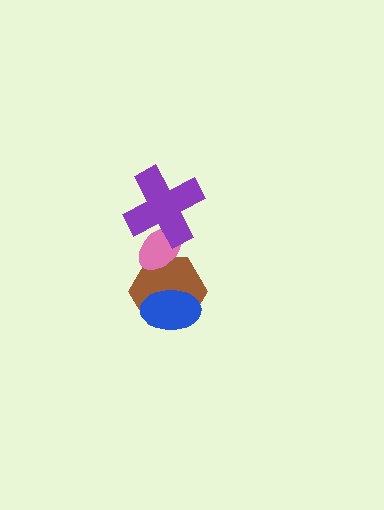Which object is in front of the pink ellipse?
The purple cross is in front of the pink ellipse.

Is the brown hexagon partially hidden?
Yes, it is partially covered by another shape.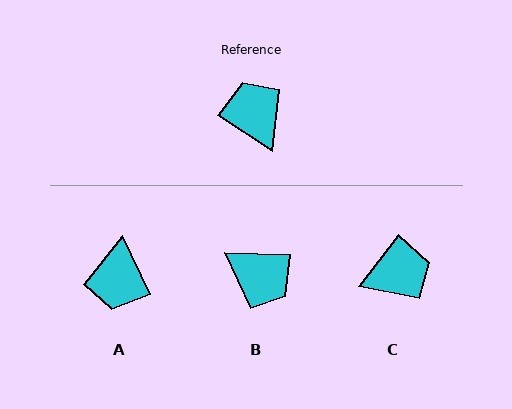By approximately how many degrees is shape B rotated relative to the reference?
Approximately 149 degrees clockwise.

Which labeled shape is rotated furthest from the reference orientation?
B, about 149 degrees away.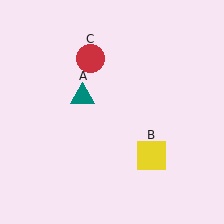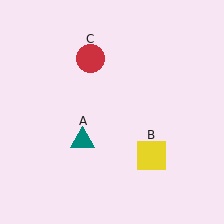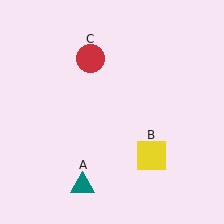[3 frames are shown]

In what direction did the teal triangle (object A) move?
The teal triangle (object A) moved down.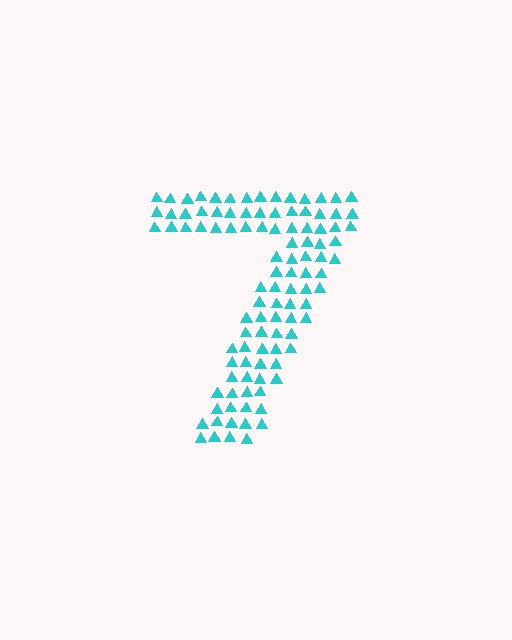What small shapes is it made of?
It is made of small triangles.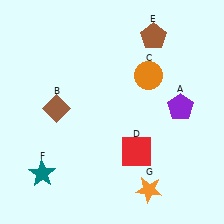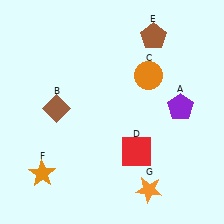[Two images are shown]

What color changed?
The star (F) changed from teal in Image 1 to orange in Image 2.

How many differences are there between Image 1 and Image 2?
There is 1 difference between the two images.